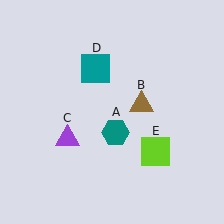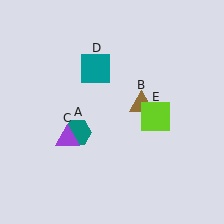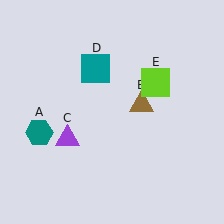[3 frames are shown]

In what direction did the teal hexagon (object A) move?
The teal hexagon (object A) moved left.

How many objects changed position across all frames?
2 objects changed position: teal hexagon (object A), lime square (object E).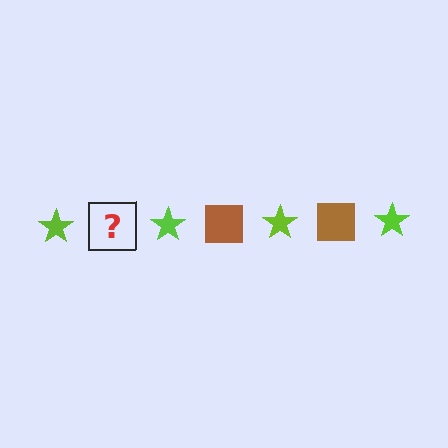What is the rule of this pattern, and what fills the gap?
The rule is that the pattern alternates between lime star and brown square. The gap should be filled with a brown square.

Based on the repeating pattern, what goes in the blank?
The blank should be a brown square.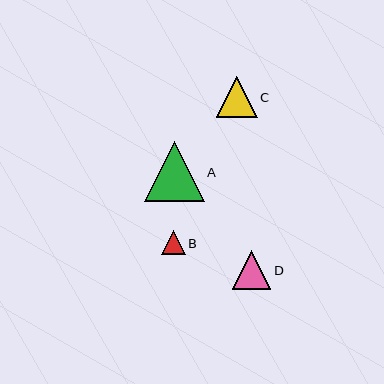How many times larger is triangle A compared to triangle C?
Triangle A is approximately 1.5 times the size of triangle C.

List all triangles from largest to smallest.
From largest to smallest: A, C, D, B.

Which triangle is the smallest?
Triangle B is the smallest with a size of approximately 23 pixels.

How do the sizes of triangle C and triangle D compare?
Triangle C and triangle D are approximately the same size.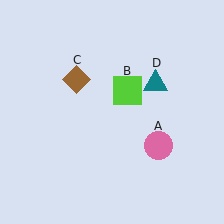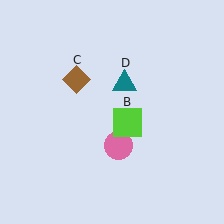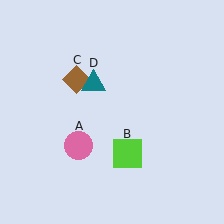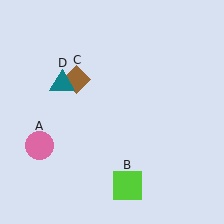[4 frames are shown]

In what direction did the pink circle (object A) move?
The pink circle (object A) moved left.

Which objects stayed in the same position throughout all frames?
Brown diamond (object C) remained stationary.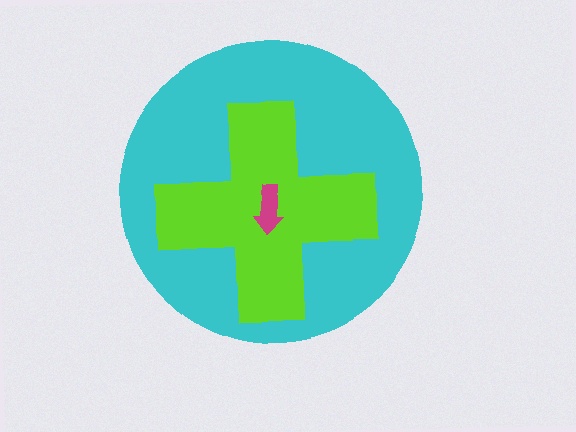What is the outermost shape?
The cyan circle.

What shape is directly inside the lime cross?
The magenta arrow.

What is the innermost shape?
The magenta arrow.